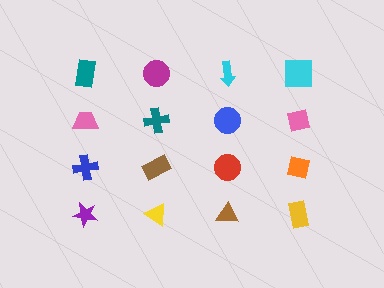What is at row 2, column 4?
A pink square.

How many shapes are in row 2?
4 shapes.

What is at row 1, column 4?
A cyan square.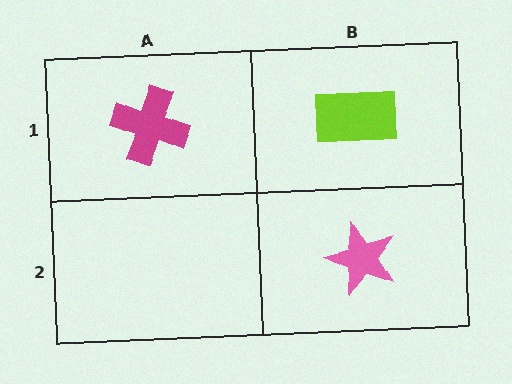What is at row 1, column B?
A lime rectangle.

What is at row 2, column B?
A pink star.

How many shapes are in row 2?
1 shape.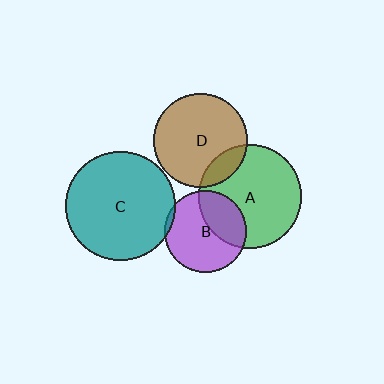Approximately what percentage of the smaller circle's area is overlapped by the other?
Approximately 5%.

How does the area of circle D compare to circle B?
Approximately 1.3 times.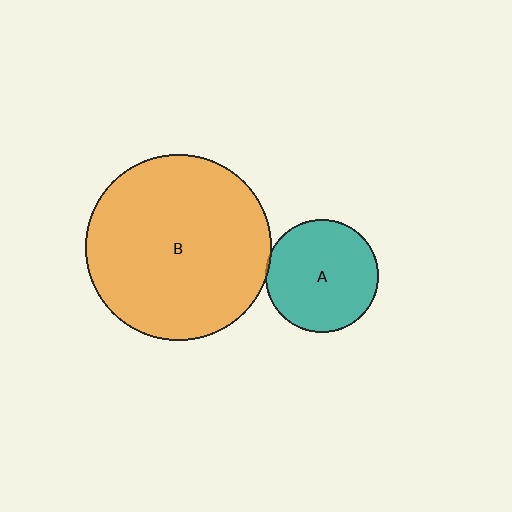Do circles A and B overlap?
Yes.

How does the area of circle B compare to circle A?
Approximately 2.7 times.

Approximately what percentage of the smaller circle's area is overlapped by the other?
Approximately 5%.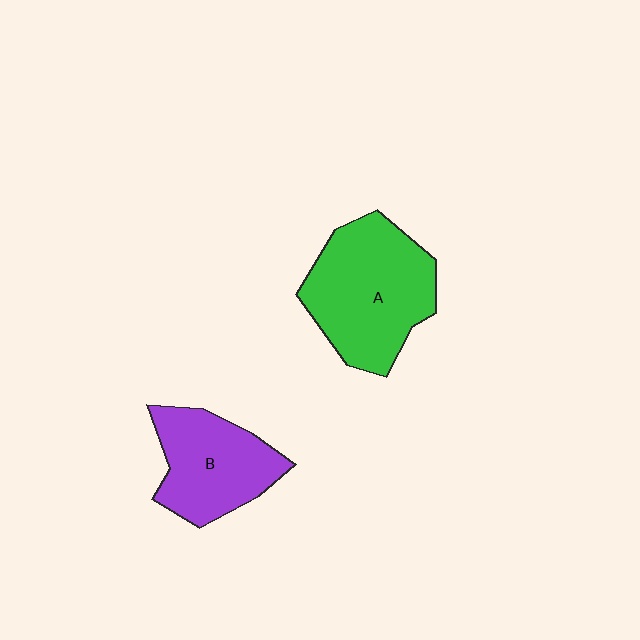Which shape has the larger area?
Shape A (green).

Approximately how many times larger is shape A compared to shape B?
Approximately 1.4 times.